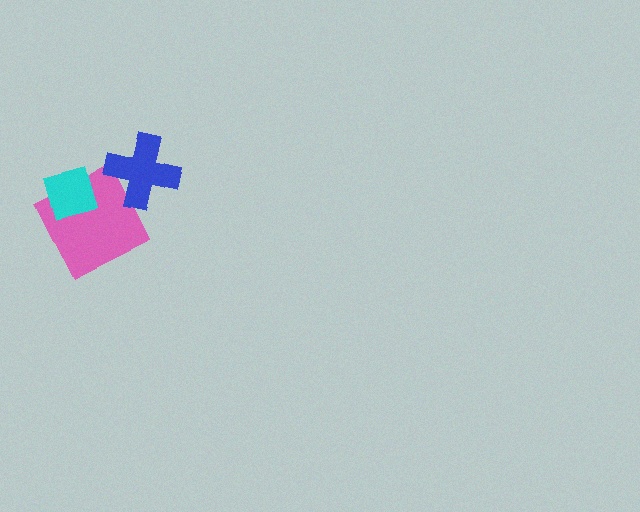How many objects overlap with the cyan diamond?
1 object overlaps with the cyan diamond.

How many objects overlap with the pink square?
2 objects overlap with the pink square.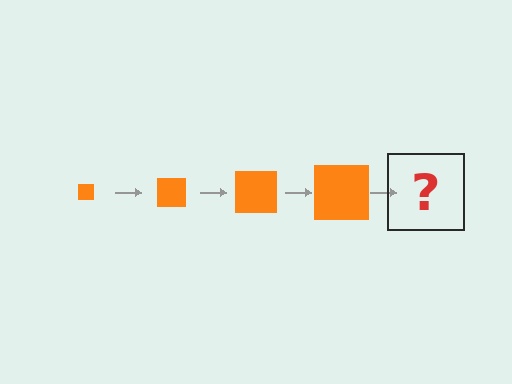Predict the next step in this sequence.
The next step is an orange square, larger than the previous one.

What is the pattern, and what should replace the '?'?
The pattern is that the square gets progressively larger each step. The '?' should be an orange square, larger than the previous one.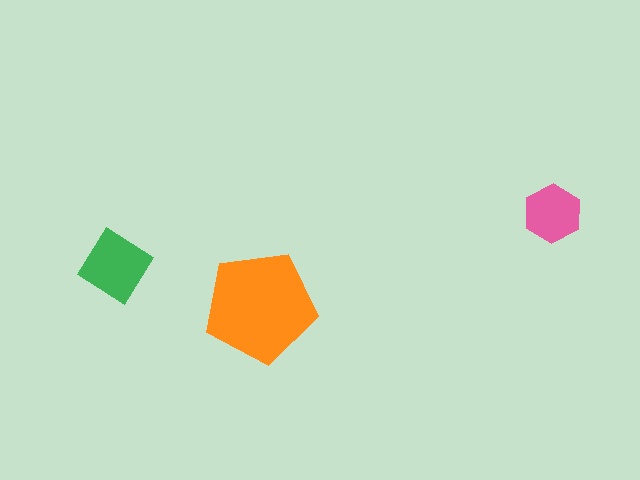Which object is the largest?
The orange pentagon.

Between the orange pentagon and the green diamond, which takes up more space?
The orange pentagon.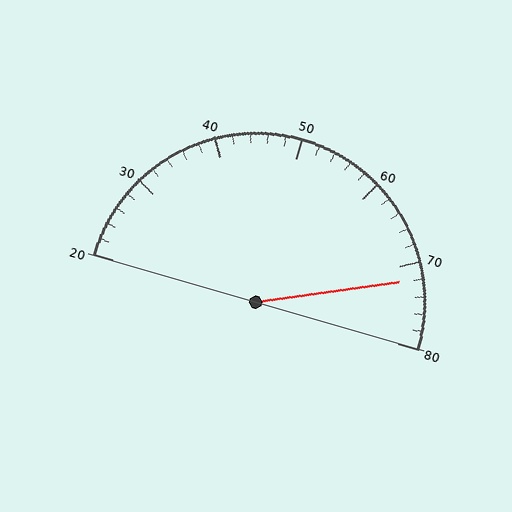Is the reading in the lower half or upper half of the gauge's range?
The reading is in the upper half of the range (20 to 80).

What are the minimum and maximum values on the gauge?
The gauge ranges from 20 to 80.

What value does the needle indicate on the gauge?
The needle indicates approximately 72.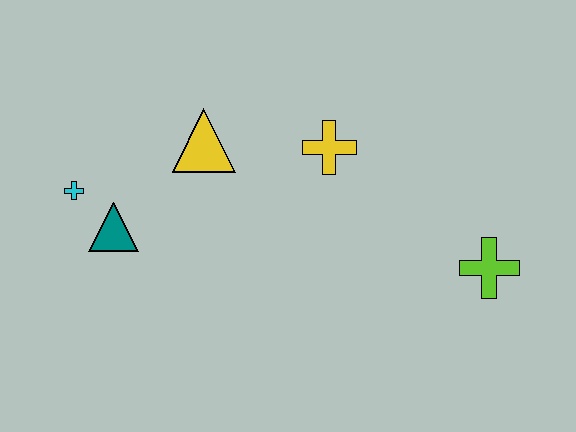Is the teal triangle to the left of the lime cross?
Yes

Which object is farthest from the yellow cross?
The cyan cross is farthest from the yellow cross.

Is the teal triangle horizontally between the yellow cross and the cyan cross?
Yes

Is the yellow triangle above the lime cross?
Yes